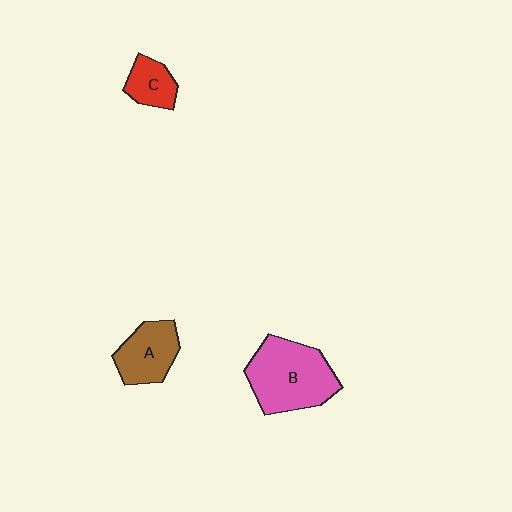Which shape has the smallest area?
Shape C (red).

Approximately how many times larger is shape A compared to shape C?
Approximately 1.5 times.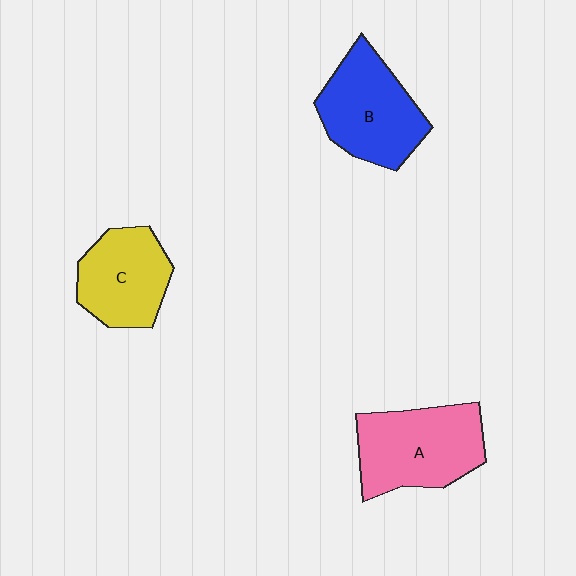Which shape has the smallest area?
Shape C (yellow).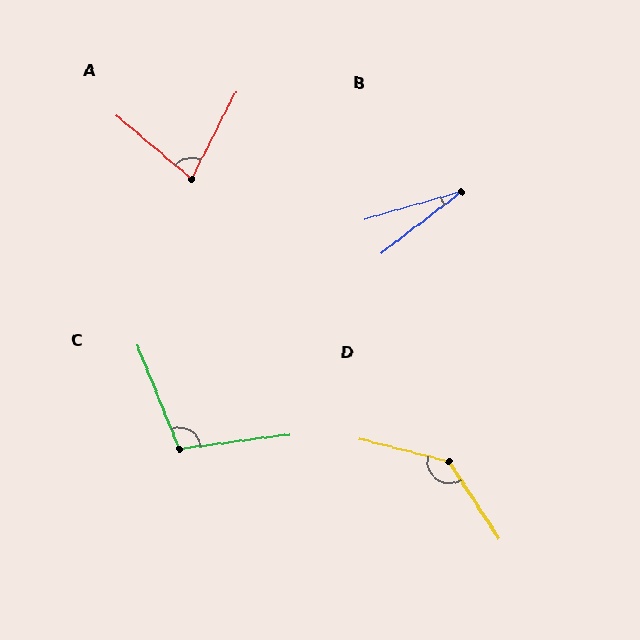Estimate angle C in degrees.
Approximately 105 degrees.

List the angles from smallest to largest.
B (21°), A (77°), C (105°), D (137°).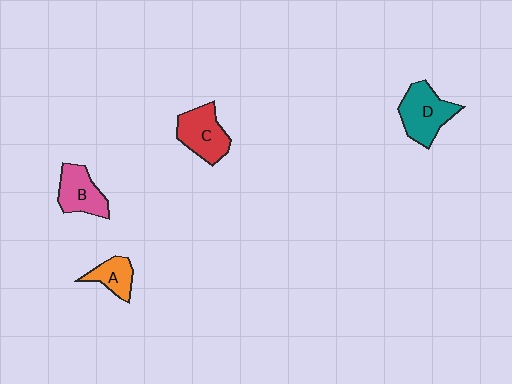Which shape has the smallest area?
Shape A (orange).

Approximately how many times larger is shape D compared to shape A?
Approximately 1.9 times.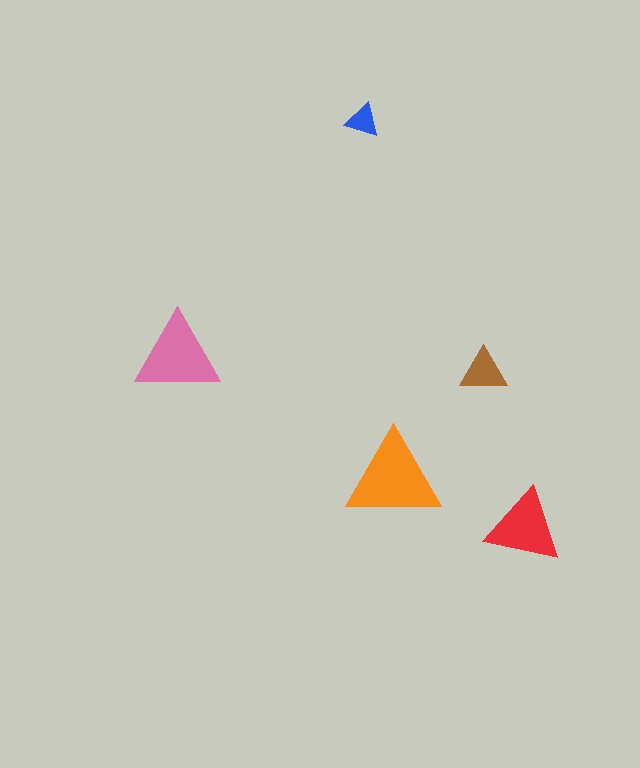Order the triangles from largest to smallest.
the orange one, the pink one, the red one, the brown one, the blue one.